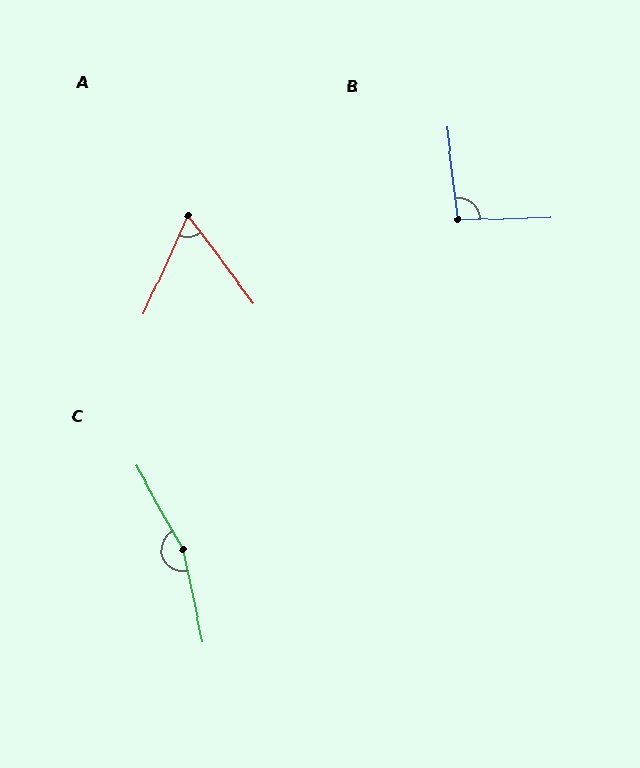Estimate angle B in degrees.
Approximately 95 degrees.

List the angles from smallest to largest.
A (61°), B (95°), C (163°).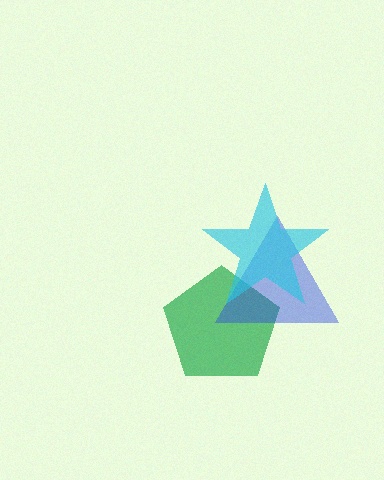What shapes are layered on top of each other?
The layered shapes are: a green pentagon, a blue triangle, a cyan star.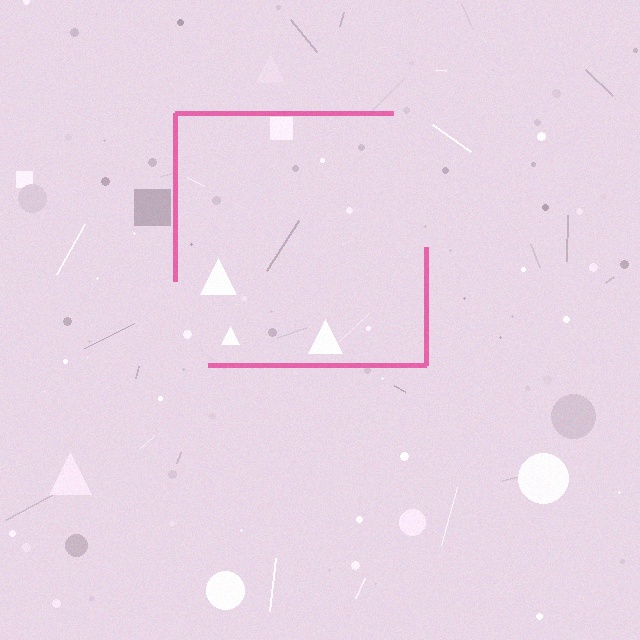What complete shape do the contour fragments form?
The contour fragments form a square.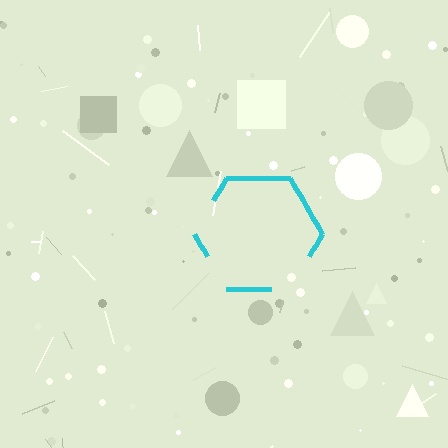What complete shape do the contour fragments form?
The contour fragments form a hexagon.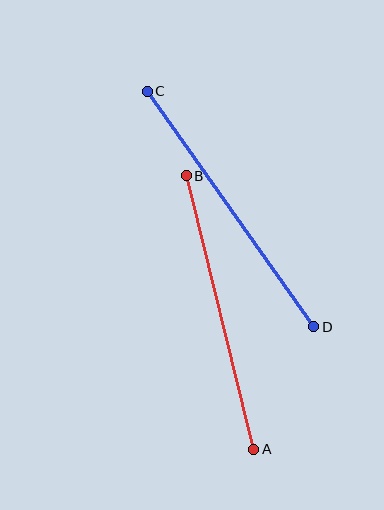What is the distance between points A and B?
The distance is approximately 282 pixels.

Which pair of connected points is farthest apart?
Points C and D are farthest apart.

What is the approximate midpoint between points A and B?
The midpoint is at approximately (220, 312) pixels.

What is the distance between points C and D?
The distance is approximately 288 pixels.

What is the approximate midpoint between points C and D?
The midpoint is at approximately (230, 209) pixels.